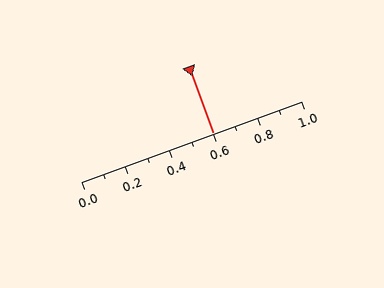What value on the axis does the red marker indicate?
The marker indicates approximately 0.6.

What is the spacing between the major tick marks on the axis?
The major ticks are spaced 0.2 apart.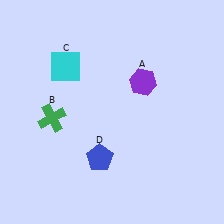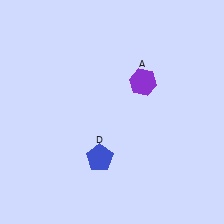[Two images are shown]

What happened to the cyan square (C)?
The cyan square (C) was removed in Image 2. It was in the top-left area of Image 1.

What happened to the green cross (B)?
The green cross (B) was removed in Image 2. It was in the bottom-left area of Image 1.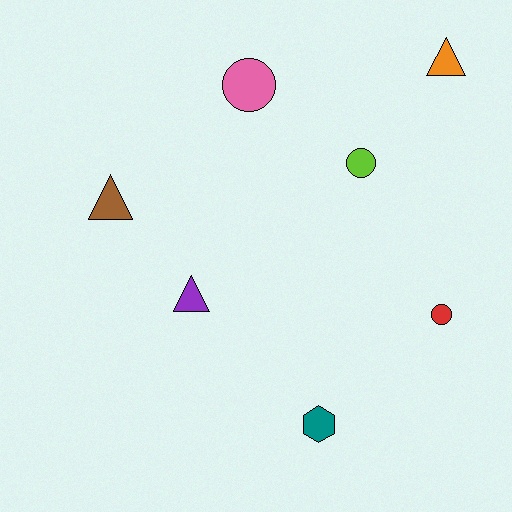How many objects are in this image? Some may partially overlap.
There are 7 objects.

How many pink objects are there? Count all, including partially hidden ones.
There is 1 pink object.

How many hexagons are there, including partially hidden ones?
There is 1 hexagon.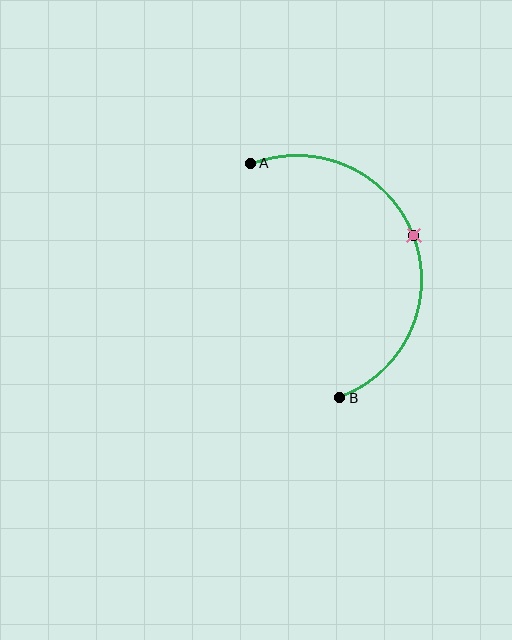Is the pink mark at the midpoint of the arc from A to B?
Yes. The pink mark lies on the arc at equal arc-length from both A and B — it is the arc midpoint.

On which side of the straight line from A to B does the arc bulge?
The arc bulges to the right of the straight line connecting A and B.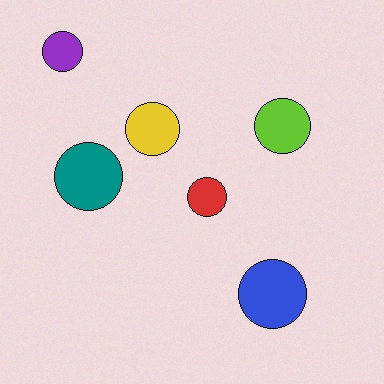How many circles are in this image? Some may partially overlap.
There are 6 circles.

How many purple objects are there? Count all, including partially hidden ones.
There is 1 purple object.